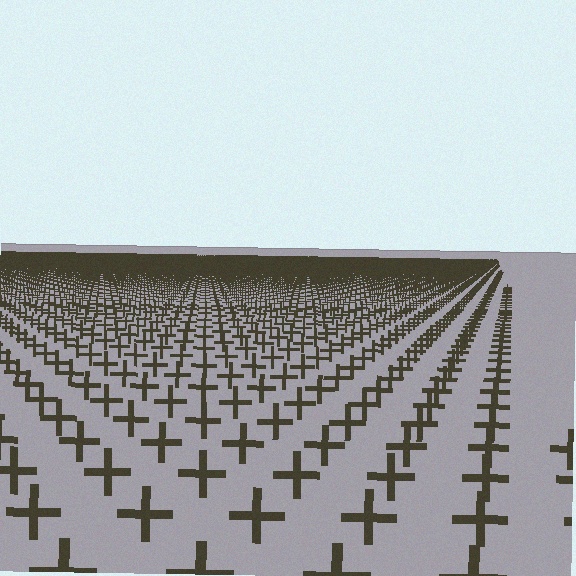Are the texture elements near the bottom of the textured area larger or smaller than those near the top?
Larger. Near the bottom, elements are closer to the viewer and appear at a bigger on-screen size.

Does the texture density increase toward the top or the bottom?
Density increases toward the top.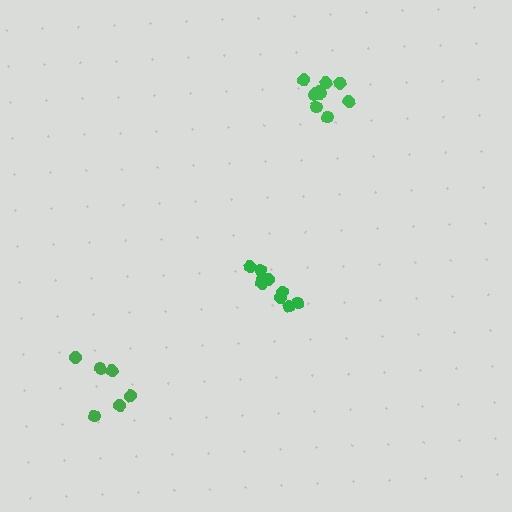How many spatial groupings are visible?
There are 3 spatial groupings.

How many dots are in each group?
Group 1: 9 dots, Group 2: 6 dots, Group 3: 10 dots (25 total).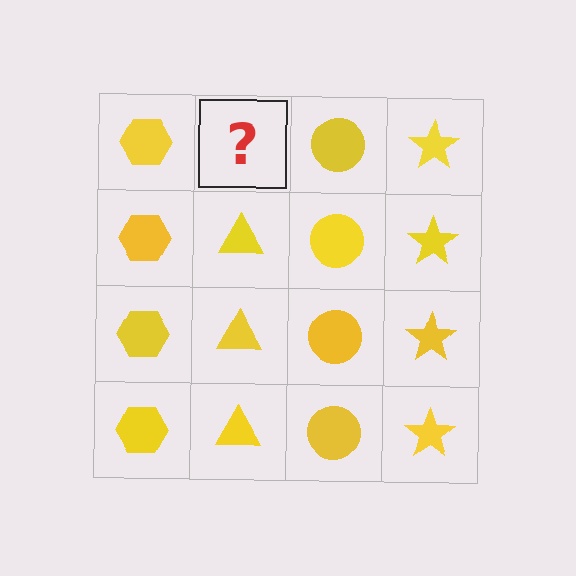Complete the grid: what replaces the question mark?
The question mark should be replaced with a yellow triangle.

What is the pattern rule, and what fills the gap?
The rule is that each column has a consistent shape. The gap should be filled with a yellow triangle.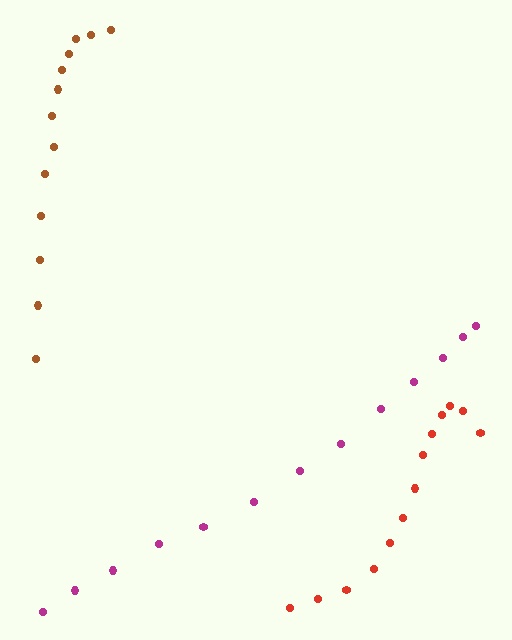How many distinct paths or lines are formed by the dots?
There are 3 distinct paths.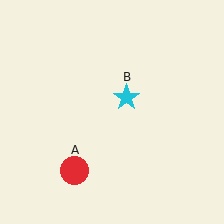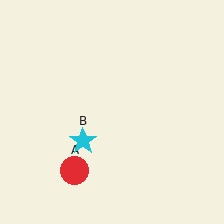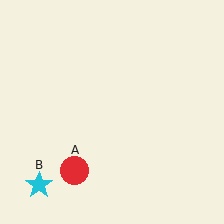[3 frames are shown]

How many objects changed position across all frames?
1 object changed position: cyan star (object B).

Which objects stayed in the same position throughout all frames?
Red circle (object A) remained stationary.